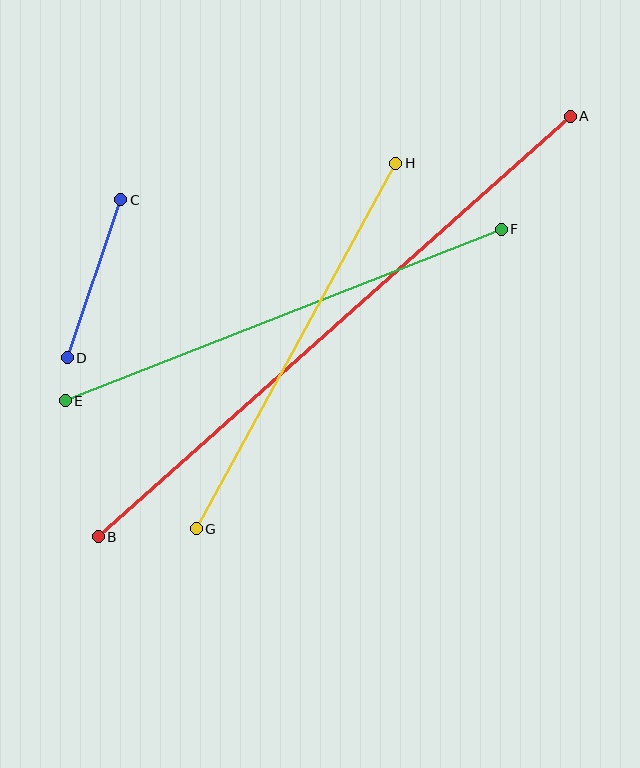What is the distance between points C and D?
The distance is approximately 167 pixels.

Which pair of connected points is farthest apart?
Points A and B are farthest apart.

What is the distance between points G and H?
The distance is approximately 416 pixels.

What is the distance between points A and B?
The distance is approximately 632 pixels.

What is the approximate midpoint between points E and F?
The midpoint is at approximately (283, 315) pixels.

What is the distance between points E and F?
The distance is approximately 469 pixels.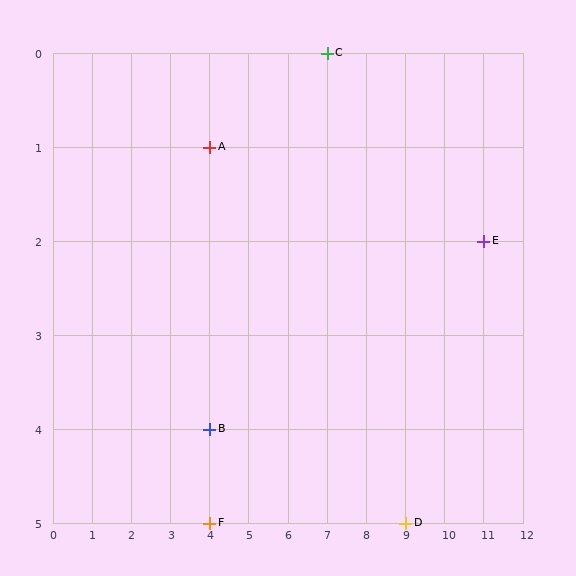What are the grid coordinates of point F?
Point F is at grid coordinates (4, 5).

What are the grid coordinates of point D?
Point D is at grid coordinates (9, 5).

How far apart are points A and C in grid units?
Points A and C are 3 columns and 1 row apart (about 3.2 grid units diagonally).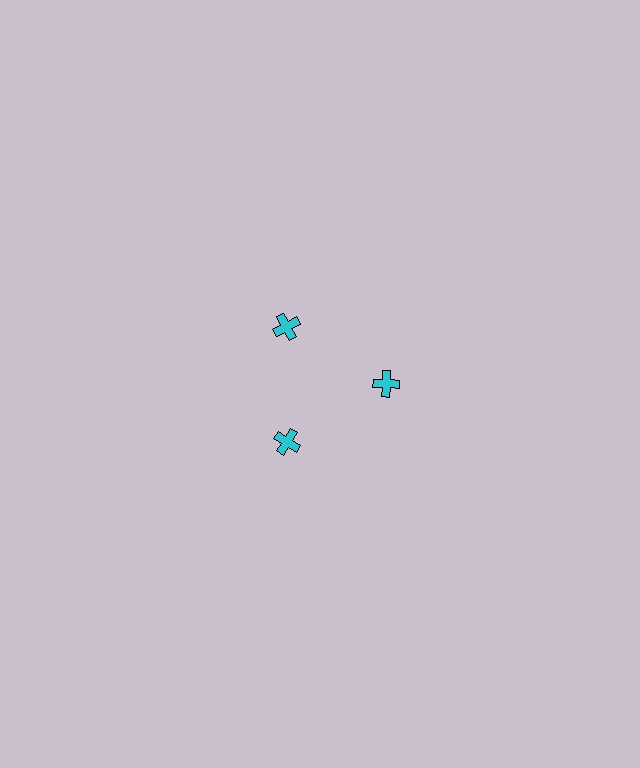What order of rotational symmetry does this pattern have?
This pattern has 3-fold rotational symmetry.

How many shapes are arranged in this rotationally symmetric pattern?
There are 3 shapes, arranged in 3 groups of 1.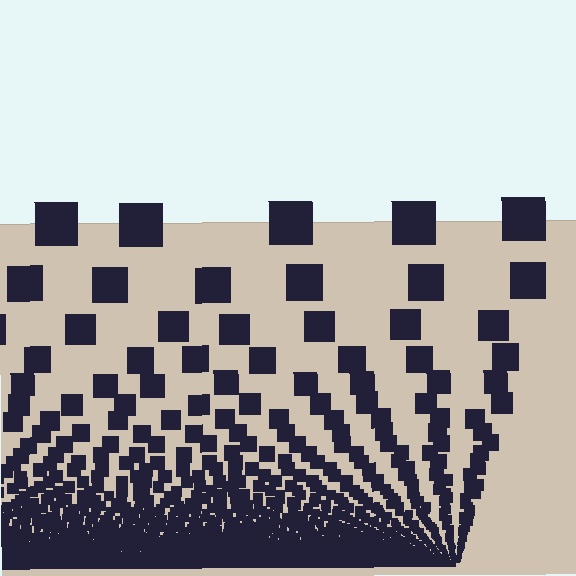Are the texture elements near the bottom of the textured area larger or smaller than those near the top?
Smaller. The gradient is inverted — elements near the bottom are smaller and denser.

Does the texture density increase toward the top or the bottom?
Density increases toward the bottom.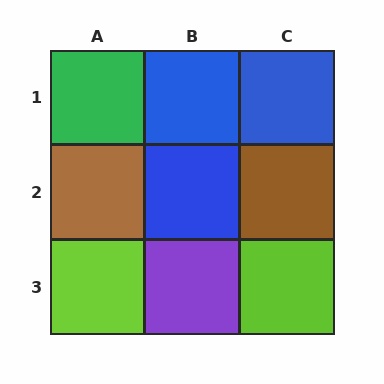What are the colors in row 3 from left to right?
Lime, purple, lime.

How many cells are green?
1 cell is green.